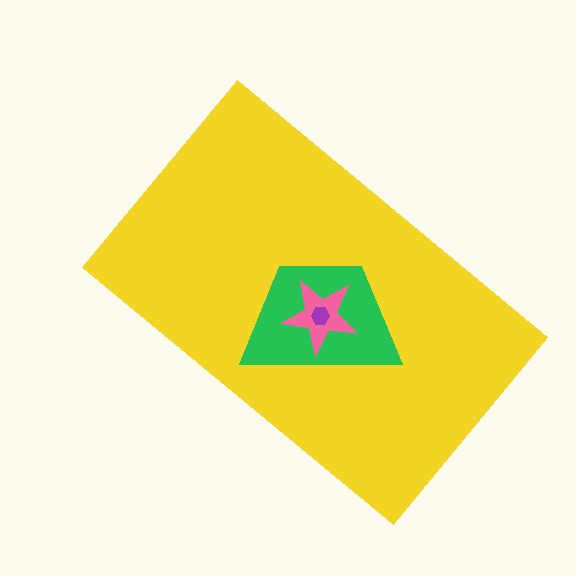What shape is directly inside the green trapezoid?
The pink star.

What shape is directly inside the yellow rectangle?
The green trapezoid.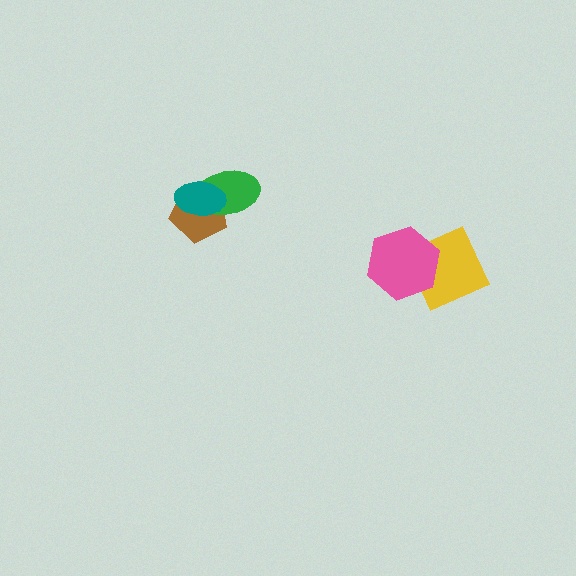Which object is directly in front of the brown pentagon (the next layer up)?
The green ellipse is directly in front of the brown pentagon.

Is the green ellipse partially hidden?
Yes, it is partially covered by another shape.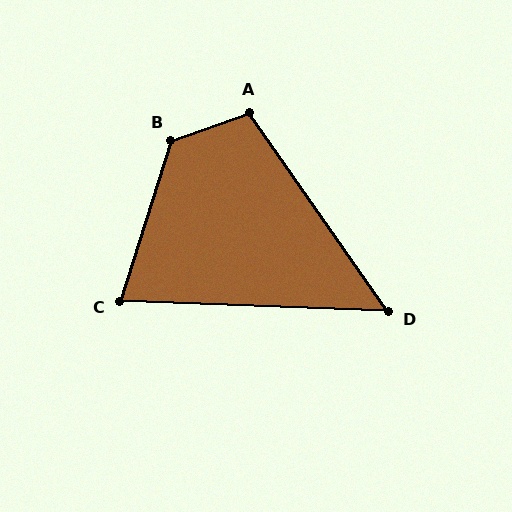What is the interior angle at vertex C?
Approximately 75 degrees (acute).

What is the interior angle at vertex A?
Approximately 105 degrees (obtuse).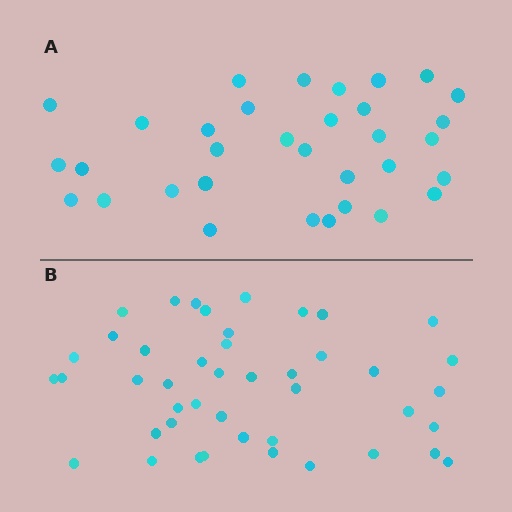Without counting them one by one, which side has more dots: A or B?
Region B (the bottom region) has more dots.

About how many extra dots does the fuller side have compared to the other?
Region B has roughly 12 or so more dots than region A.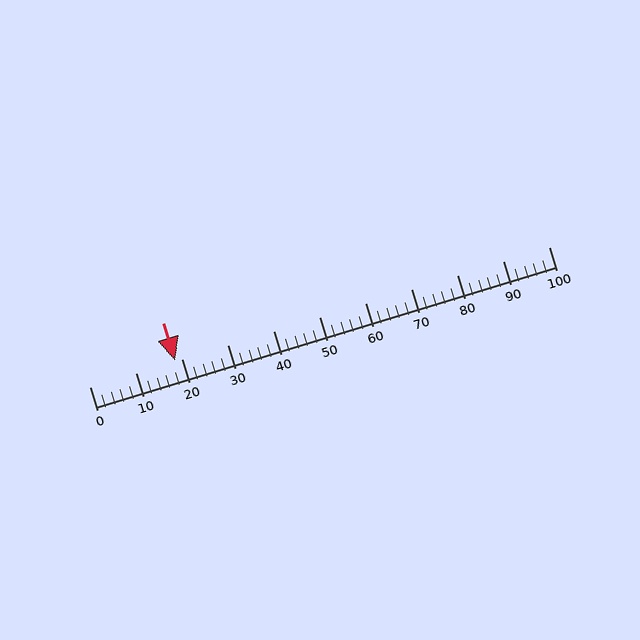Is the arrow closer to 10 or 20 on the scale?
The arrow is closer to 20.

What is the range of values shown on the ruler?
The ruler shows values from 0 to 100.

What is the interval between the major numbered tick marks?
The major tick marks are spaced 10 units apart.